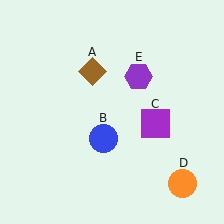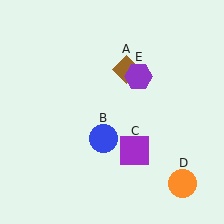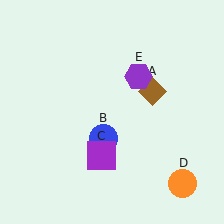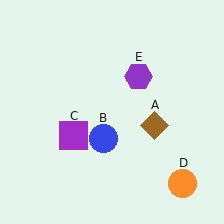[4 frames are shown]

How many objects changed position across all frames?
2 objects changed position: brown diamond (object A), purple square (object C).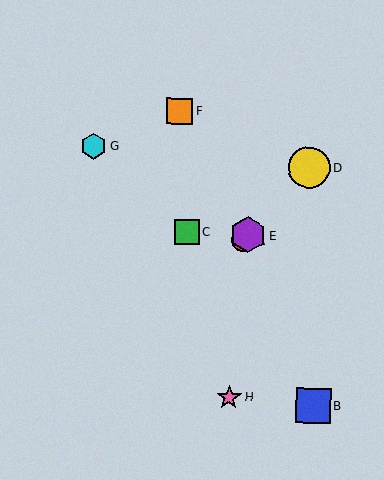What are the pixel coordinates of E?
Object E is at (248, 235).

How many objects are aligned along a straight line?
3 objects (A, D, E) are aligned along a straight line.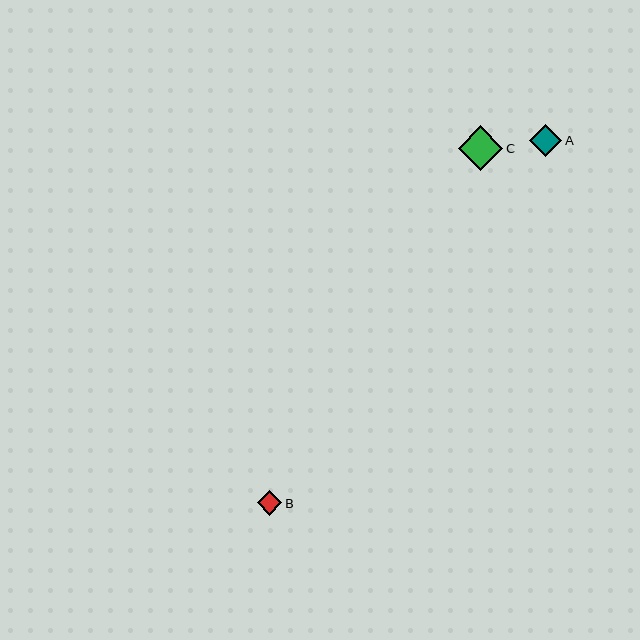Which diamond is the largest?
Diamond C is the largest with a size of approximately 44 pixels.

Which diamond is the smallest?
Diamond B is the smallest with a size of approximately 24 pixels.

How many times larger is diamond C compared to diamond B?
Diamond C is approximately 1.8 times the size of diamond B.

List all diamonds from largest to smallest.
From largest to smallest: C, A, B.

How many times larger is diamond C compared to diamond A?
Diamond C is approximately 1.4 times the size of diamond A.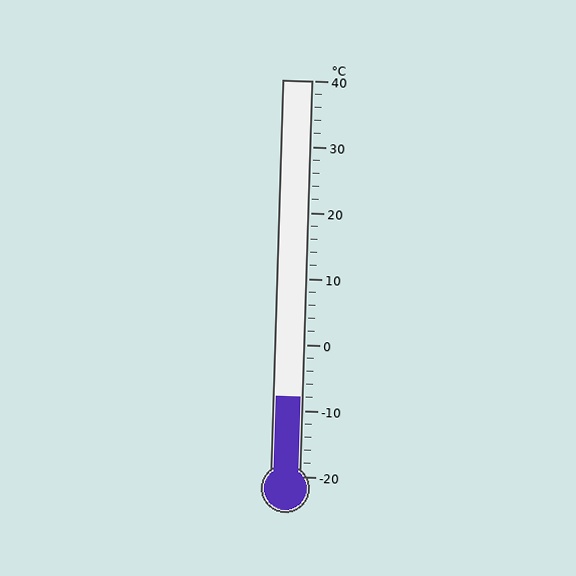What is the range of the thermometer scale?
The thermometer scale ranges from -20°C to 40°C.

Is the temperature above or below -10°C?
The temperature is above -10°C.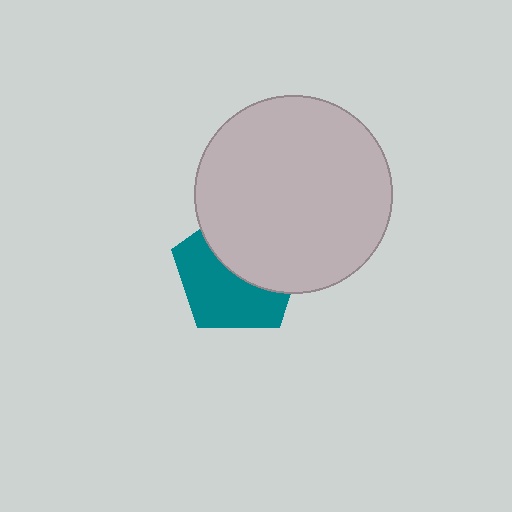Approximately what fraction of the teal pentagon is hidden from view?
Roughly 48% of the teal pentagon is hidden behind the light gray circle.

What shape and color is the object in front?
The object in front is a light gray circle.